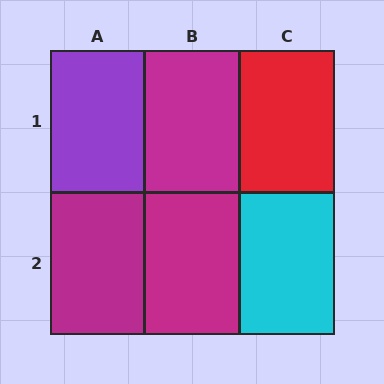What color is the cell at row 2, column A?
Magenta.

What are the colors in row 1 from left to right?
Purple, magenta, red.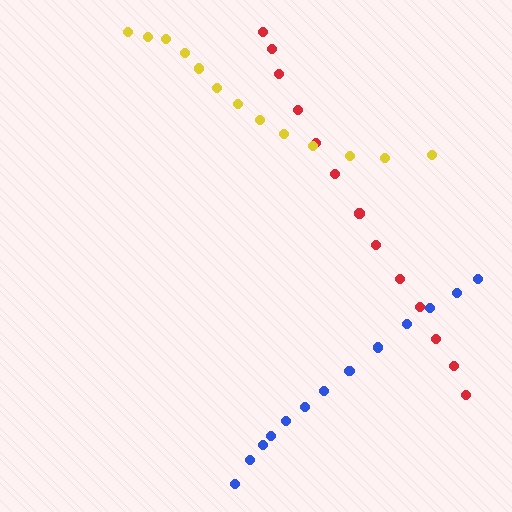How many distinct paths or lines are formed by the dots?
There are 3 distinct paths.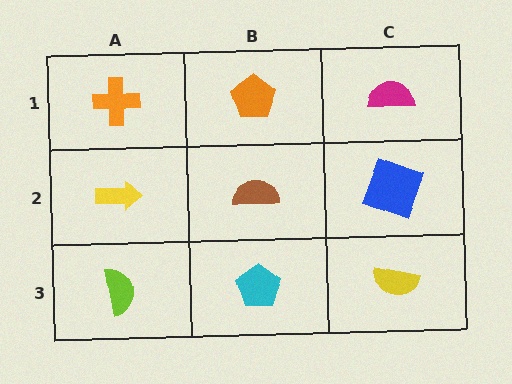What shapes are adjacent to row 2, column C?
A magenta semicircle (row 1, column C), a yellow semicircle (row 3, column C), a brown semicircle (row 2, column B).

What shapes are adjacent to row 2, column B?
An orange pentagon (row 1, column B), a cyan pentagon (row 3, column B), a yellow arrow (row 2, column A), a blue square (row 2, column C).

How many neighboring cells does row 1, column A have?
2.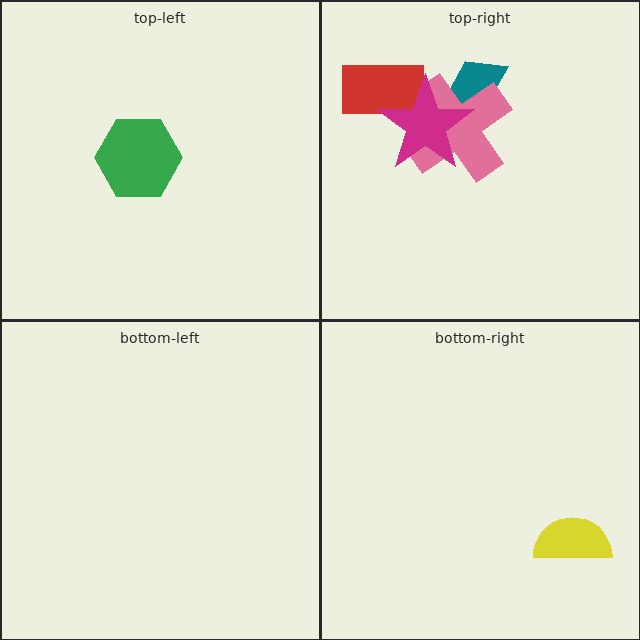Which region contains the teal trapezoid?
The top-right region.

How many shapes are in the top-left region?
1.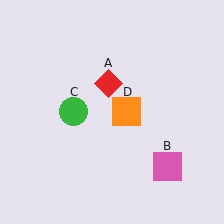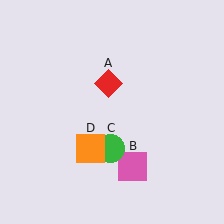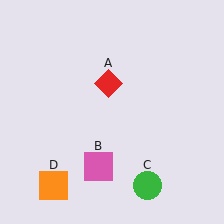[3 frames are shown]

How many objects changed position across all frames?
3 objects changed position: pink square (object B), green circle (object C), orange square (object D).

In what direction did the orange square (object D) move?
The orange square (object D) moved down and to the left.